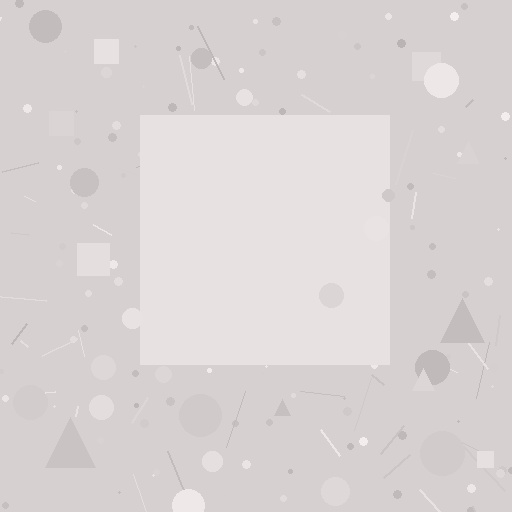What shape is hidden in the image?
A square is hidden in the image.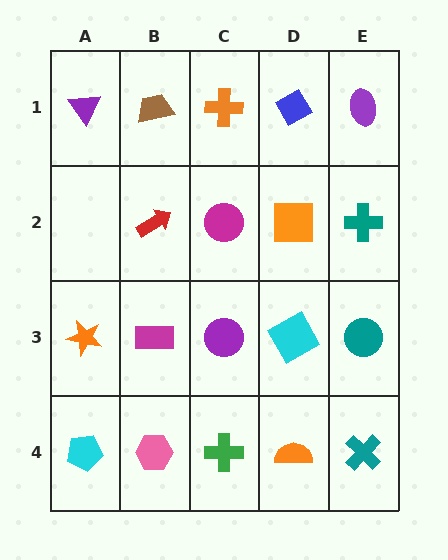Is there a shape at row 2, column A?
No, that cell is empty.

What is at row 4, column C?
A green cross.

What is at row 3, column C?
A purple circle.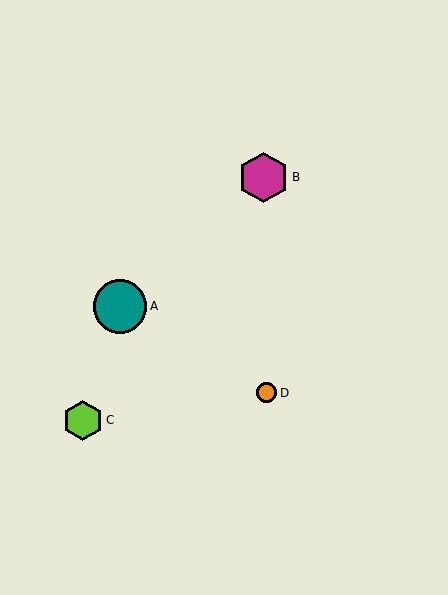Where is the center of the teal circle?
The center of the teal circle is at (120, 306).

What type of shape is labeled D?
Shape D is an orange circle.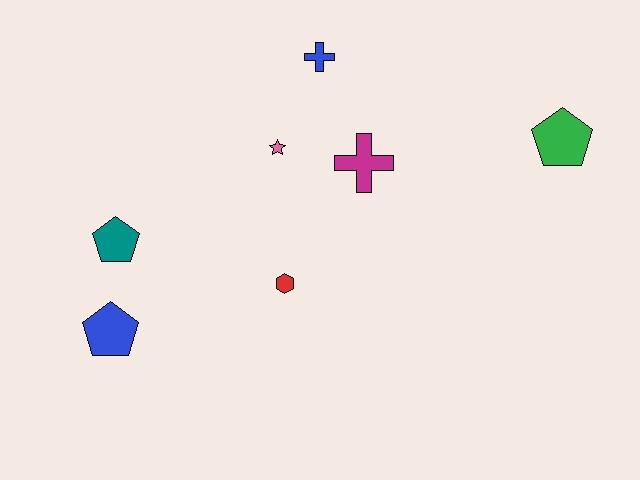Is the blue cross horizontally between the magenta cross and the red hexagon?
Yes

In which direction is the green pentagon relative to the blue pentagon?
The green pentagon is to the right of the blue pentagon.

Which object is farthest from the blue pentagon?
The green pentagon is farthest from the blue pentagon.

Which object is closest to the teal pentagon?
The blue pentagon is closest to the teal pentagon.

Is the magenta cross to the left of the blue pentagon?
No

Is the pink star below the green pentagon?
Yes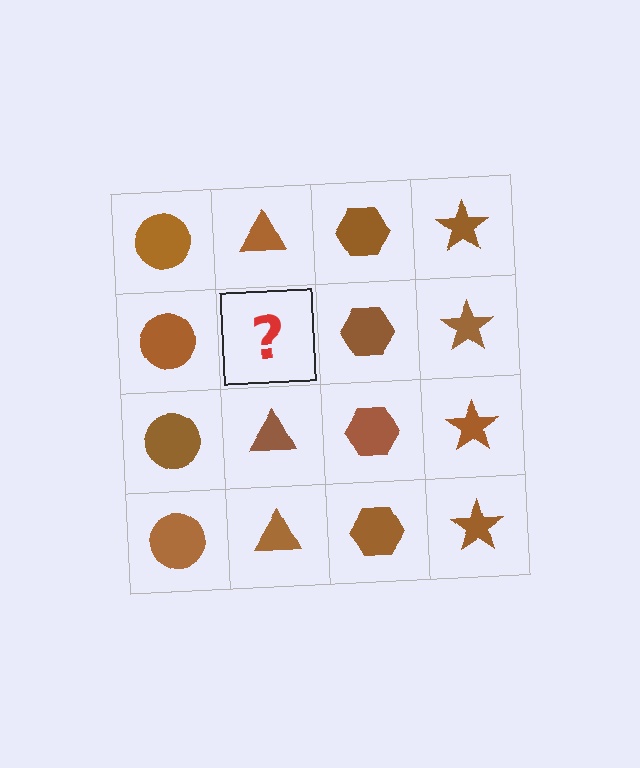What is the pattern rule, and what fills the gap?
The rule is that each column has a consistent shape. The gap should be filled with a brown triangle.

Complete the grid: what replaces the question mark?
The question mark should be replaced with a brown triangle.